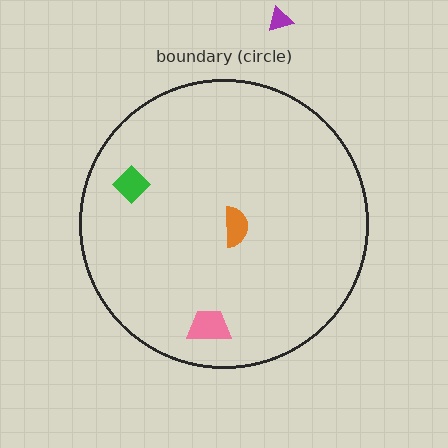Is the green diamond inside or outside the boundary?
Inside.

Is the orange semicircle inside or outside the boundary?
Inside.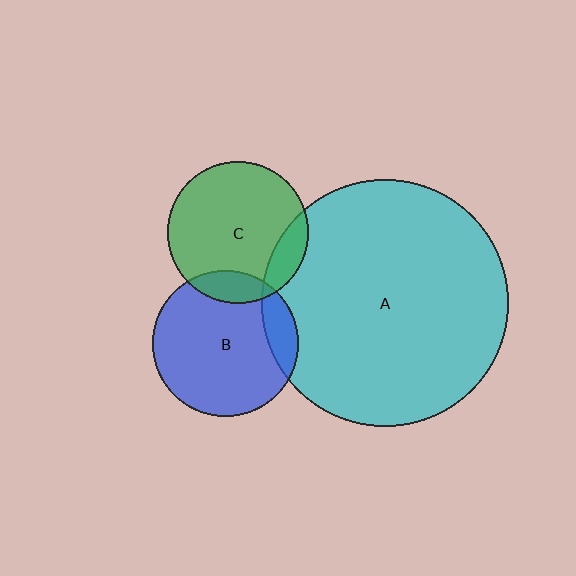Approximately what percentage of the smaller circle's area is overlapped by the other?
Approximately 15%.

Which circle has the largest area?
Circle A (cyan).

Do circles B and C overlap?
Yes.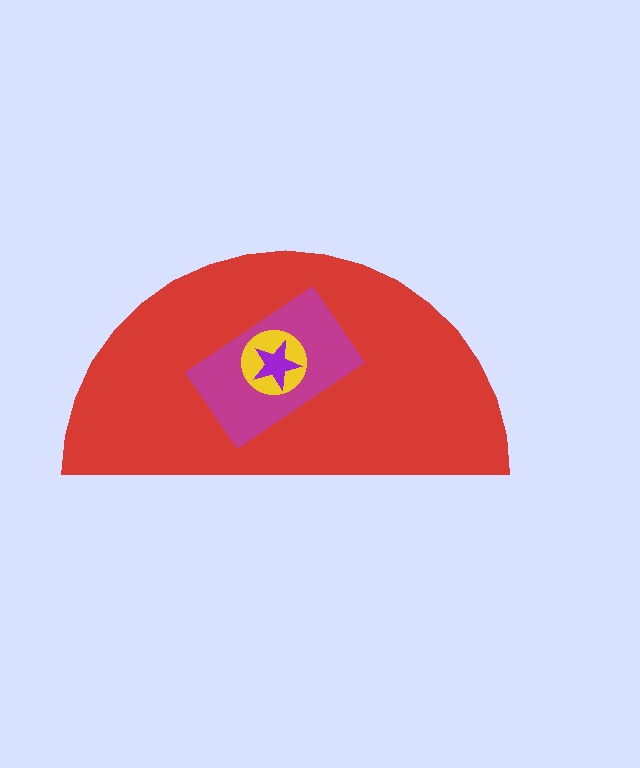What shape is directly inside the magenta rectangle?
The yellow circle.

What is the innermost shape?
The purple star.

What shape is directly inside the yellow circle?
The purple star.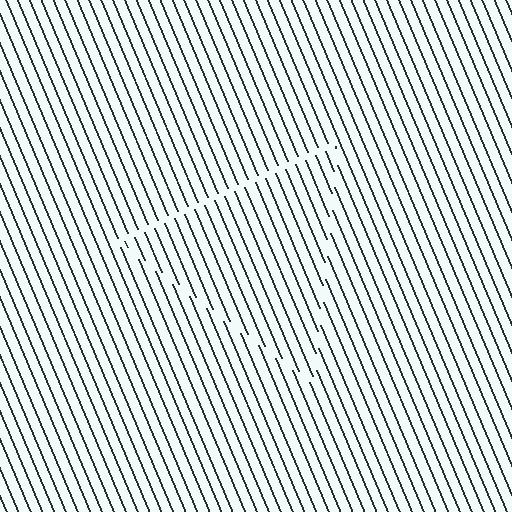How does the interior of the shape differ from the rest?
The interior of the shape contains the same grating, shifted by half a period — the contour is defined by the phase discontinuity where line-ends from the inner and outer gratings abut.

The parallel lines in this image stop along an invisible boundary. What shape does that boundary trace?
An illusory triangle. The interior of the shape contains the same grating, shifted by half a period — the contour is defined by the phase discontinuity where line-ends from the inner and outer gratings abut.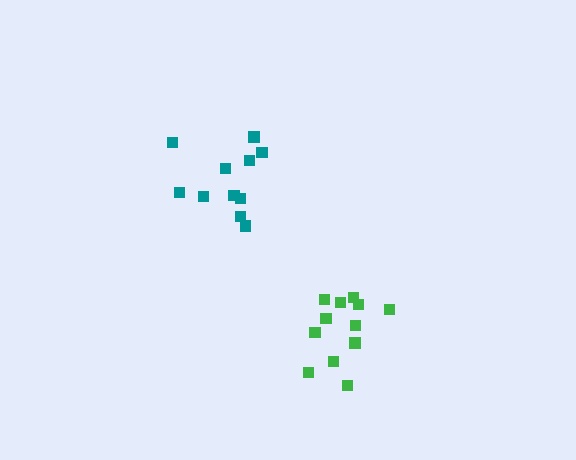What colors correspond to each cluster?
The clusters are colored: teal, green.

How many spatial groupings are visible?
There are 2 spatial groupings.